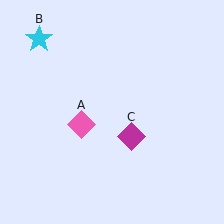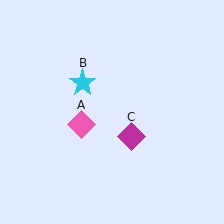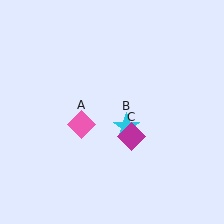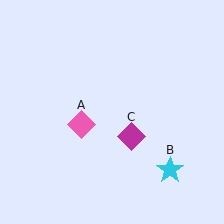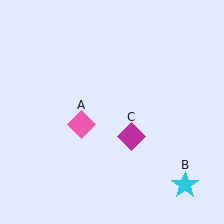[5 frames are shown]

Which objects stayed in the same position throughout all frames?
Pink diamond (object A) and magenta diamond (object C) remained stationary.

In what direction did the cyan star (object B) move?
The cyan star (object B) moved down and to the right.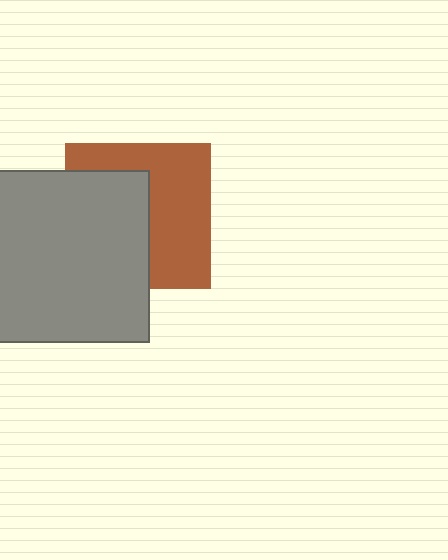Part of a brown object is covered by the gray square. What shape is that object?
It is a square.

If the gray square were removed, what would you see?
You would see the complete brown square.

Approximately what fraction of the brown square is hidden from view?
Roughly 47% of the brown square is hidden behind the gray square.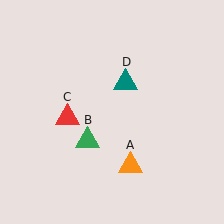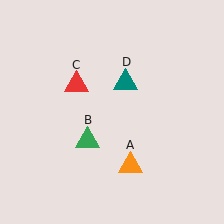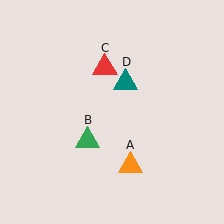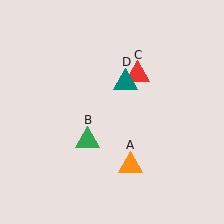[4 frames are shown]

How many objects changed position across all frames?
1 object changed position: red triangle (object C).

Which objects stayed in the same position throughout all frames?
Orange triangle (object A) and green triangle (object B) and teal triangle (object D) remained stationary.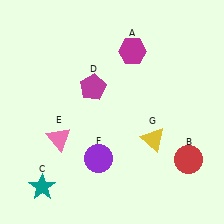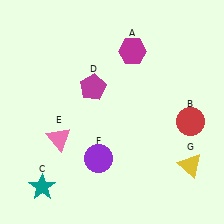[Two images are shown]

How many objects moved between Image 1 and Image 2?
2 objects moved between the two images.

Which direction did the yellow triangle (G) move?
The yellow triangle (G) moved right.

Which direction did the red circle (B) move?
The red circle (B) moved up.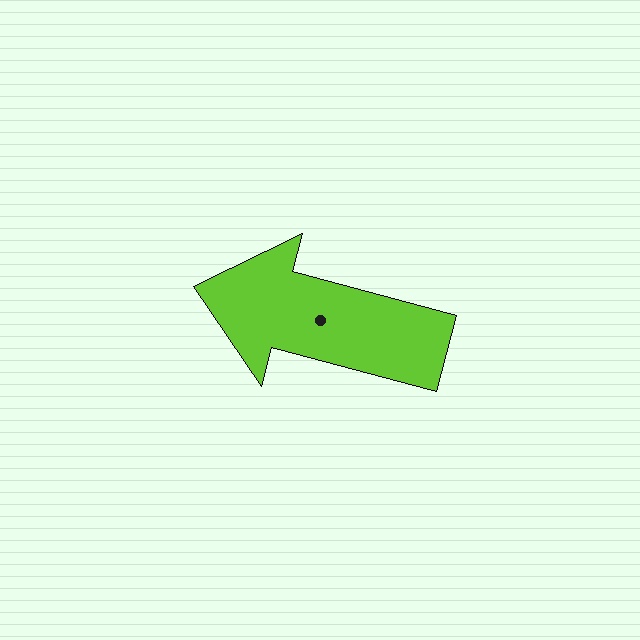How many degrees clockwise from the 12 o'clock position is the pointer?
Approximately 285 degrees.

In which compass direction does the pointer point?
West.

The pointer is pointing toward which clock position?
Roughly 9 o'clock.